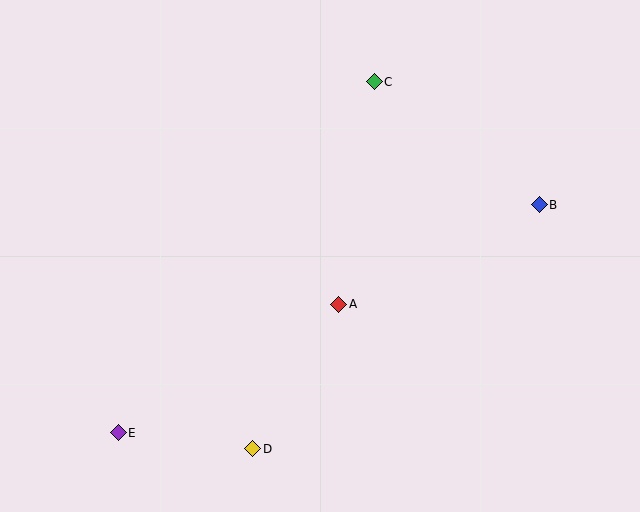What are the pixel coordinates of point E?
Point E is at (118, 433).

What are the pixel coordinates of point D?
Point D is at (253, 449).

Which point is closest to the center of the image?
Point A at (339, 304) is closest to the center.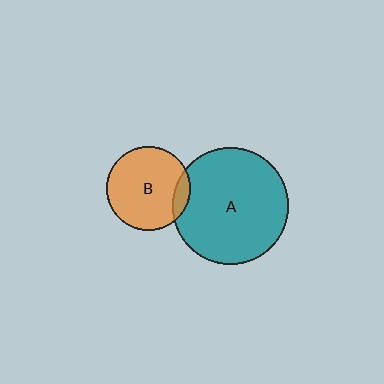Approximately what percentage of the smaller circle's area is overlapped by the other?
Approximately 10%.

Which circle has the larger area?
Circle A (teal).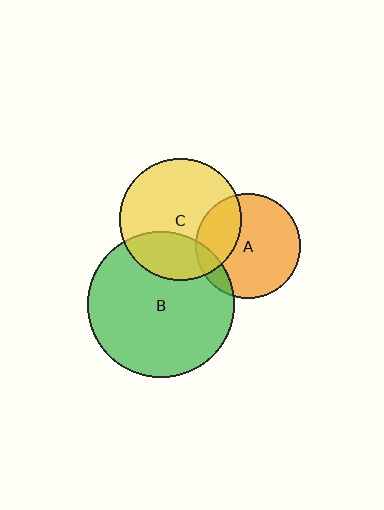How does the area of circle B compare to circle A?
Approximately 2.0 times.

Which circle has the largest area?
Circle B (green).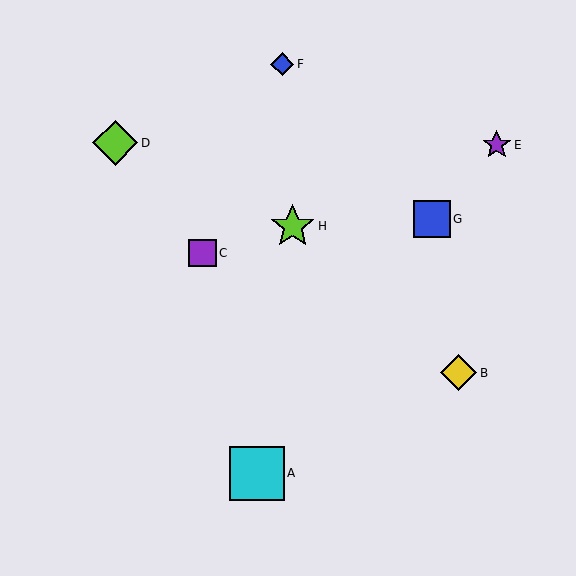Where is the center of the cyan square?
The center of the cyan square is at (257, 473).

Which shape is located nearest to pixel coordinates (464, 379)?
The yellow diamond (labeled B) at (459, 373) is nearest to that location.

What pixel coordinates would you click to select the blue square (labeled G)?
Click at (432, 219) to select the blue square G.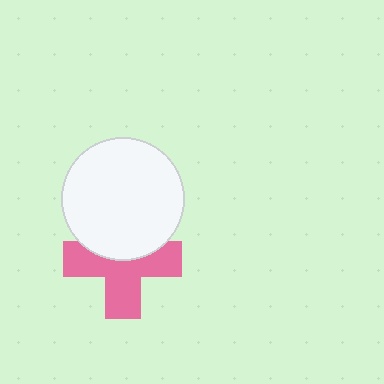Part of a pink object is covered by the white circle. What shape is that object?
It is a cross.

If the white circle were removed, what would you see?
You would see the complete pink cross.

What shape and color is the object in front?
The object in front is a white circle.